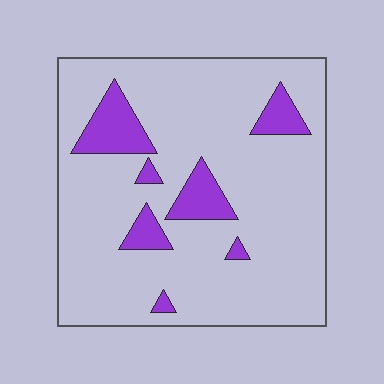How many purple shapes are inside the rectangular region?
7.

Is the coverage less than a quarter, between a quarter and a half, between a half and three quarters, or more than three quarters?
Less than a quarter.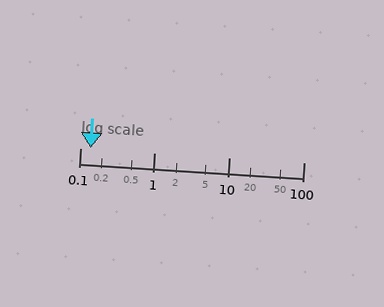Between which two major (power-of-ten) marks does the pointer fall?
The pointer is between 0.1 and 1.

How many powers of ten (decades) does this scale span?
The scale spans 3 decades, from 0.1 to 100.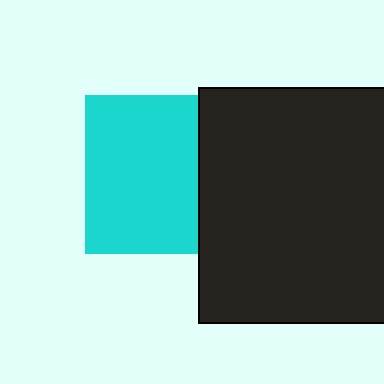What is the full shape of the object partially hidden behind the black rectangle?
The partially hidden object is a cyan square.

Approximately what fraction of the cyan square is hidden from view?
Roughly 30% of the cyan square is hidden behind the black rectangle.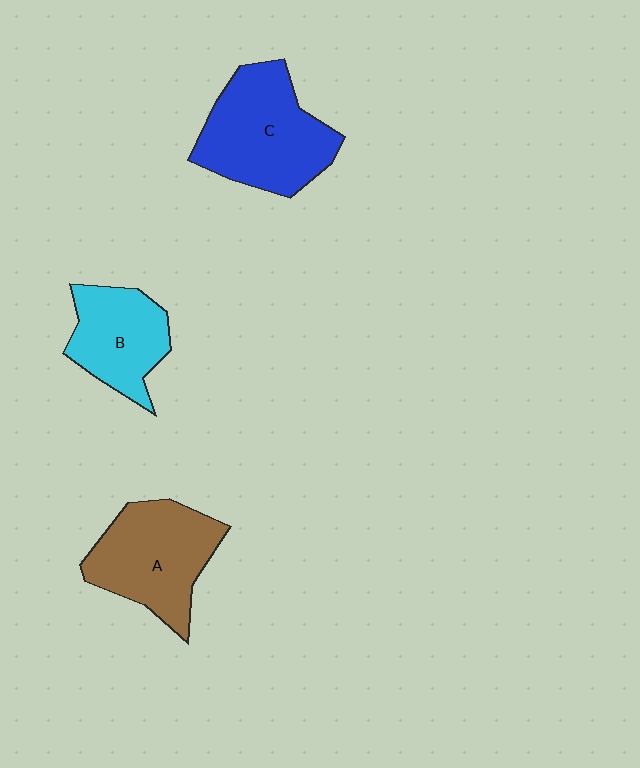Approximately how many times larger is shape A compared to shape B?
Approximately 1.3 times.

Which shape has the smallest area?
Shape B (cyan).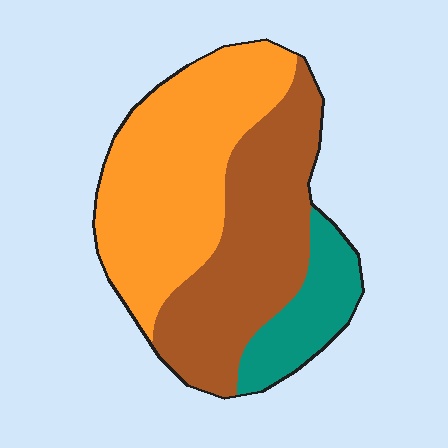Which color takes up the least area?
Teal, at roughly 15%.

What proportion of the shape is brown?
Brown covers 40% of the shape.